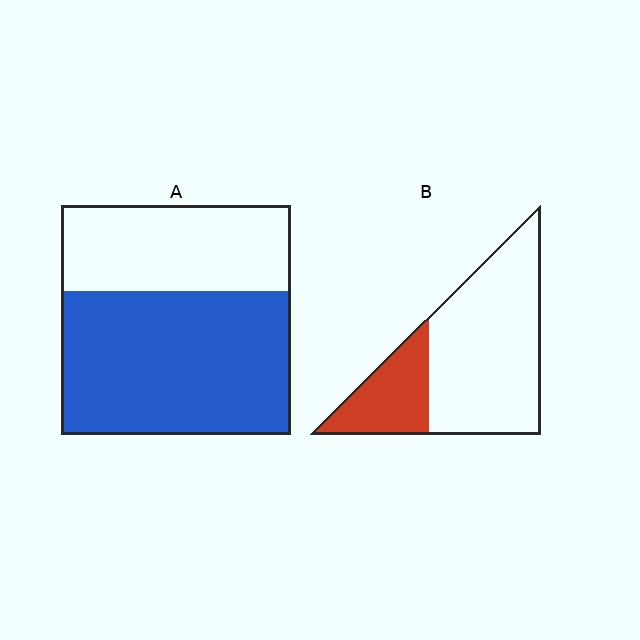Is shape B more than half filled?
No.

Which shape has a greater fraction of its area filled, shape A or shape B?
Shape A.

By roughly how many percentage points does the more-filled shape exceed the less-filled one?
By roughly 35 percentage points (A over B).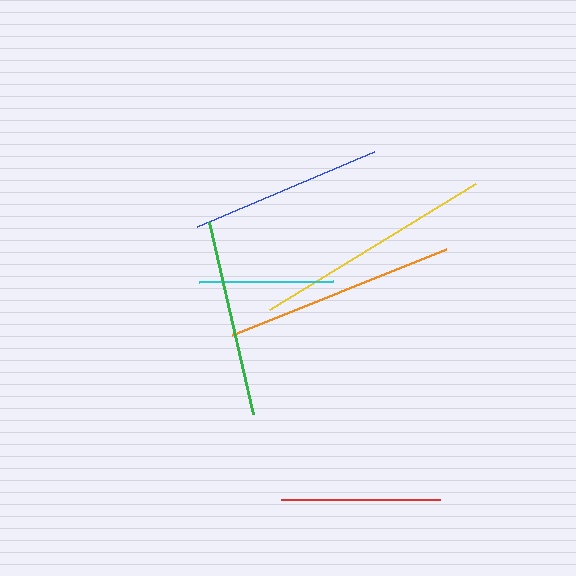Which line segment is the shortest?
The cyan line is the shortest at approximately 134 pixels.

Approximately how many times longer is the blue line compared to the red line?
The blue line is approximately 1.2 times the length of the red line.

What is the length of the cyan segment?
The cyan segment is approximately 134 pixels long.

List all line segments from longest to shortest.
From longest to shortest: yellow, orange, green, blue, red, cyan.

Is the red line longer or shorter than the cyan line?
The red line is longer than the cyan line.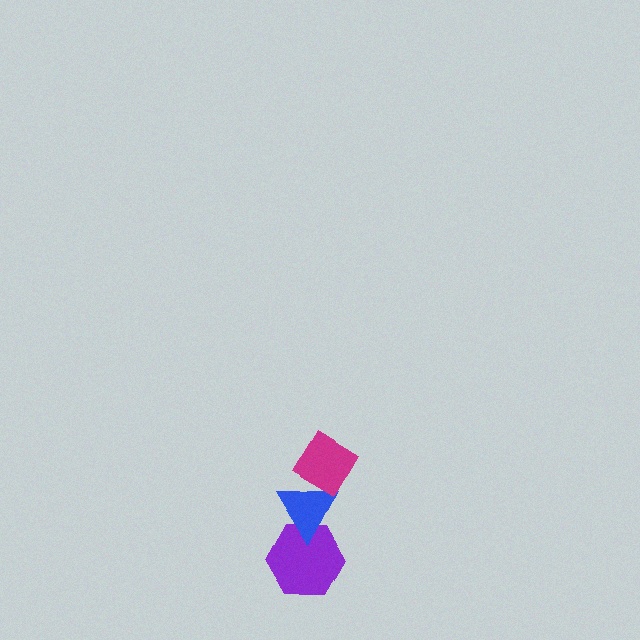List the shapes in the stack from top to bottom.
From top to bottom: the magenta diamond, the blue triangle, the purple hexagon.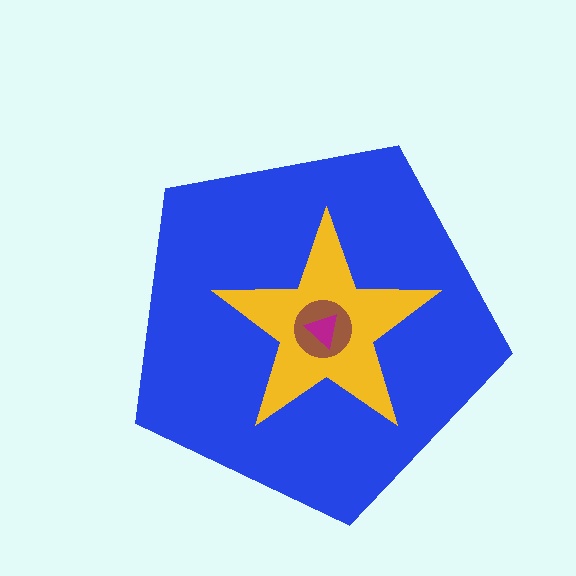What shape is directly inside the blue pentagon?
The yellow star.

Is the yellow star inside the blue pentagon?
Yes.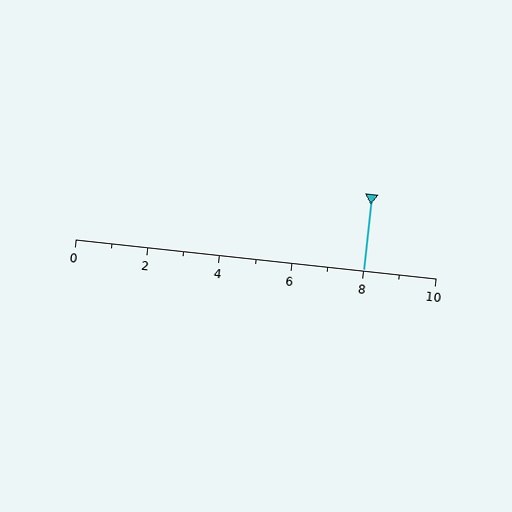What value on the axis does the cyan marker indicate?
The marker indicates approximately 8.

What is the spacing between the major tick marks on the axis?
The major ticks are spaced 2 apart.